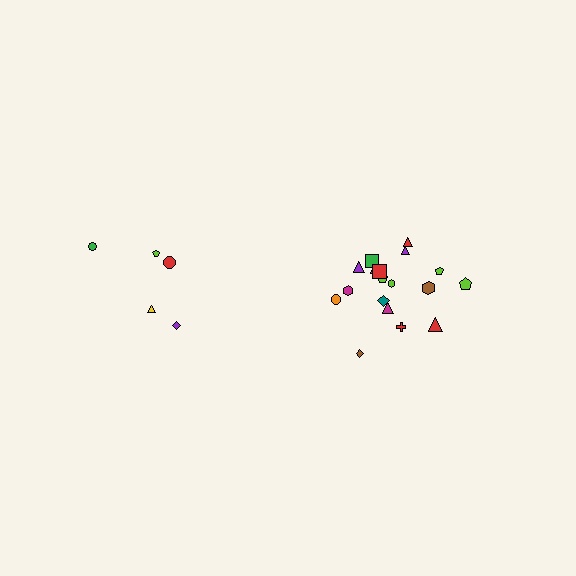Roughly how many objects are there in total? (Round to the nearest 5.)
Roughly 25 objects in total.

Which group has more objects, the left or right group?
The right group.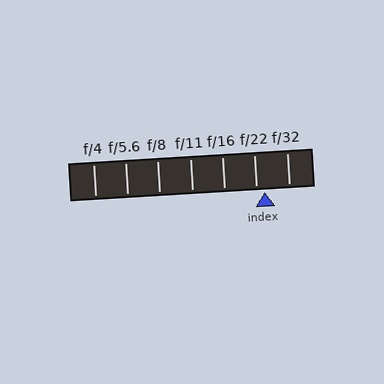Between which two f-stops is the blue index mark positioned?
The index mark is between f/22 and f/32.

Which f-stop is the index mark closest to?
The index mark is closest to f/22.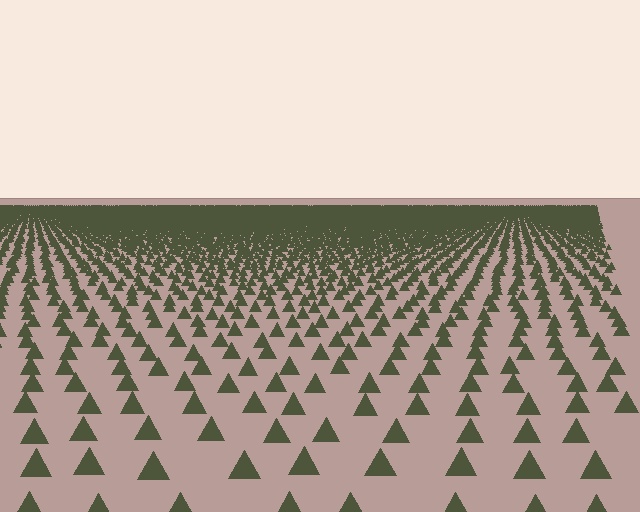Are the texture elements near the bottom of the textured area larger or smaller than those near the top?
Larger. Near the bottom, elements are closer to the viewer and appear at a bigger on-screen size.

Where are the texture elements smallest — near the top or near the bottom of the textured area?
Near the top.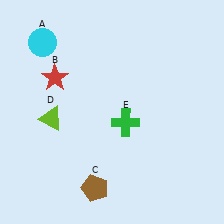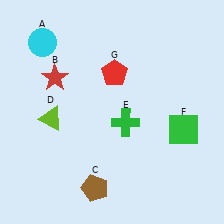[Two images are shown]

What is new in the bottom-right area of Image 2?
A green square (F) was added in the bottom-right area of Image 2.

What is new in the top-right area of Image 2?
A red pentagon (G) was added in the top-right area of Image 2.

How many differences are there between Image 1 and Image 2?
There are 2 differences between the two images.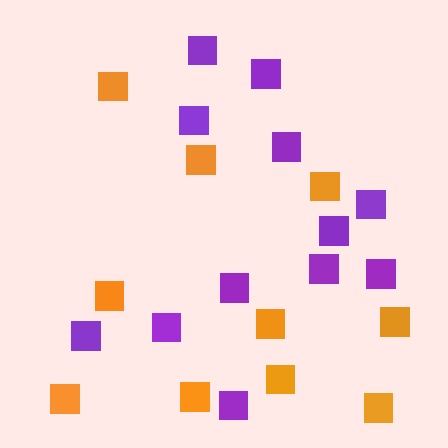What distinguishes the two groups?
There are 2 groups: one group of purple squares (12) and one group of orange squares (10).